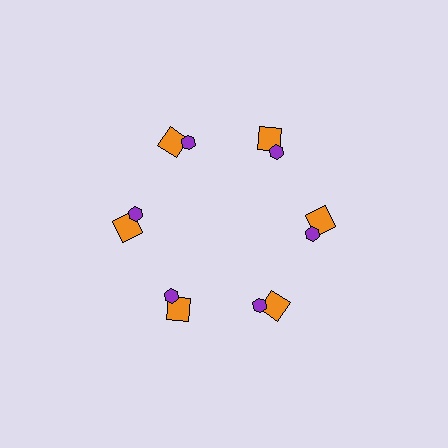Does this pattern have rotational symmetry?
Yes, this pattern has 6-fold rotational symmetry. It looks the same after rotating 60 degrees around the center.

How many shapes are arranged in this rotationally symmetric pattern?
There are 12 shapes, arranged in 6 groups of 2.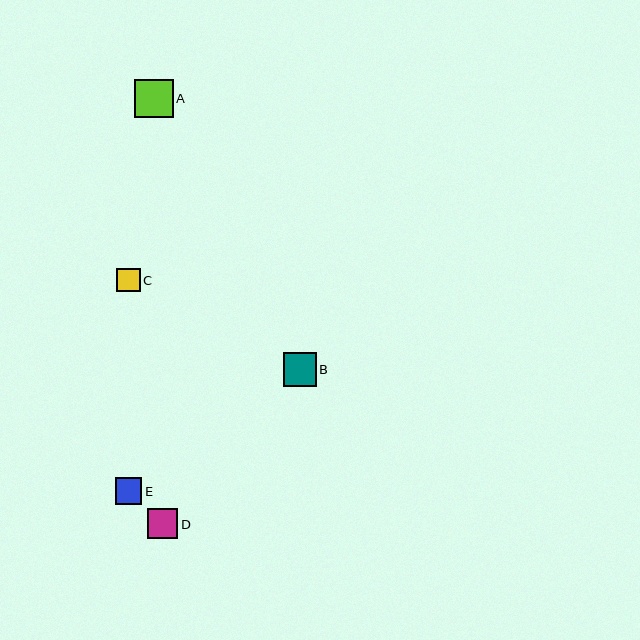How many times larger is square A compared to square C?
Square A is approximately 1.6 times the size of square C.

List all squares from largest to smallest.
From largest to smallest: A, B, D, E, C.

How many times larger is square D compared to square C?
Square D is approximately 1.3 times the size of square C.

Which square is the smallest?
Square C is the smallest with a size of approximately 23 pixels.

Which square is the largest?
Square A is the largest with a size of approximately 38 pixels.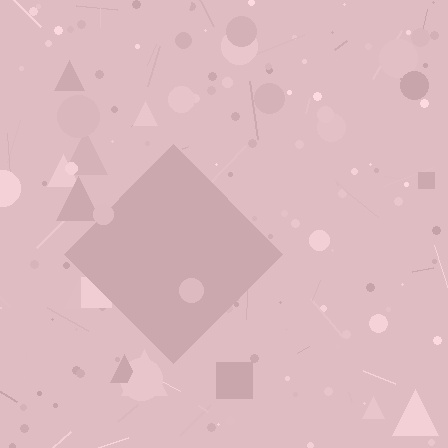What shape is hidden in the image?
A diamond is hidden in the image.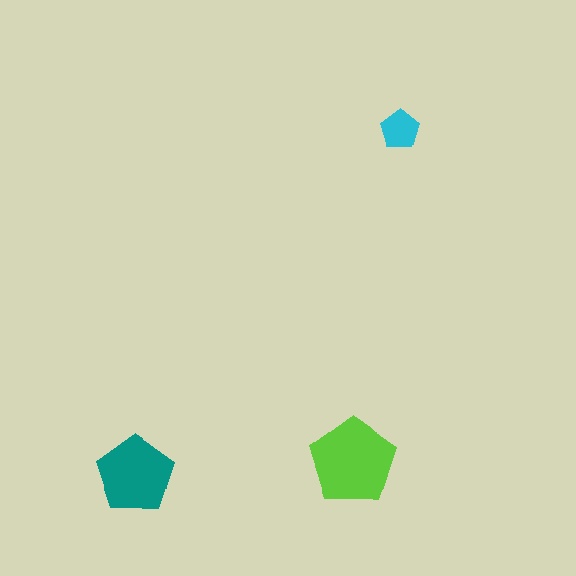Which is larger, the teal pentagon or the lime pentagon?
The lime one.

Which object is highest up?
The cyan pentagon is topmost.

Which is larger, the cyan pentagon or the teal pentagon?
The teal one.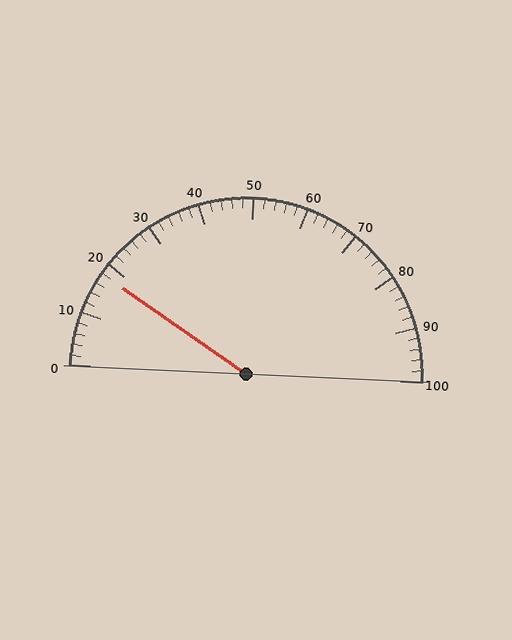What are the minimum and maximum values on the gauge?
The gauge ranges from 0 to 100.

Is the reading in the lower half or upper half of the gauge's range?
The reading is in the lower half of the range (0 to 100).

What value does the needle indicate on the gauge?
The needle indicates approximately 18.